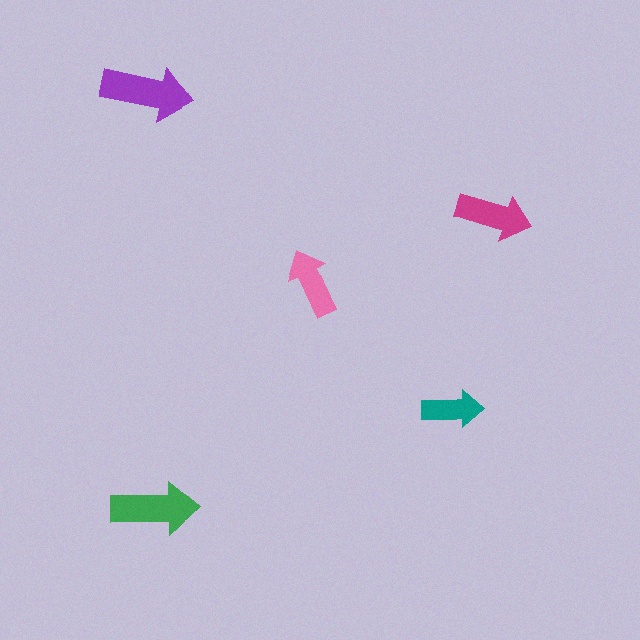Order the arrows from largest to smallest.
the purple one, the green one, the magenta one, the pink one, the teal one.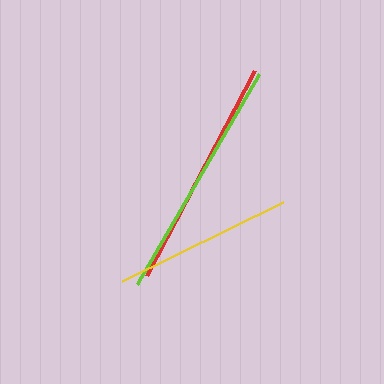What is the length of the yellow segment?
The yellow segment is approximately 179 pixels long.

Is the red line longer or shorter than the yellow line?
The red line is longer than the yellow line.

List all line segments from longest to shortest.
From longest to shortest: lime, red, yellow.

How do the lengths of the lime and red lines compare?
The lime and red lines are approximately the same length.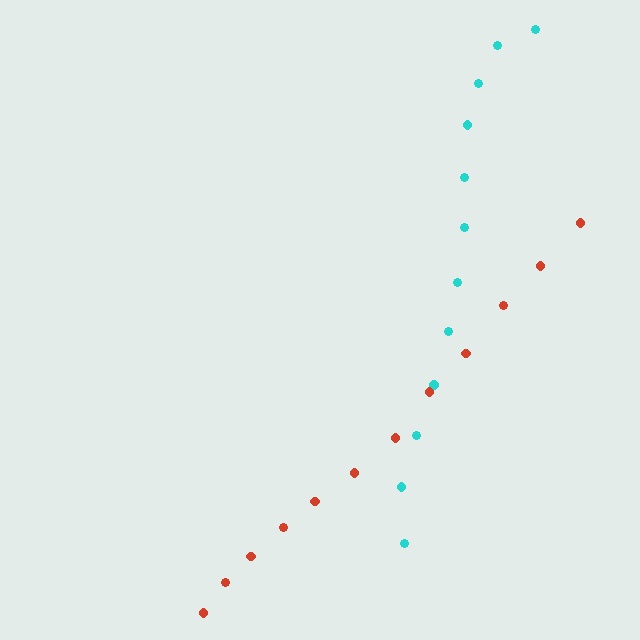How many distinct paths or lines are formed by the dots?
There are 2 distinct paths.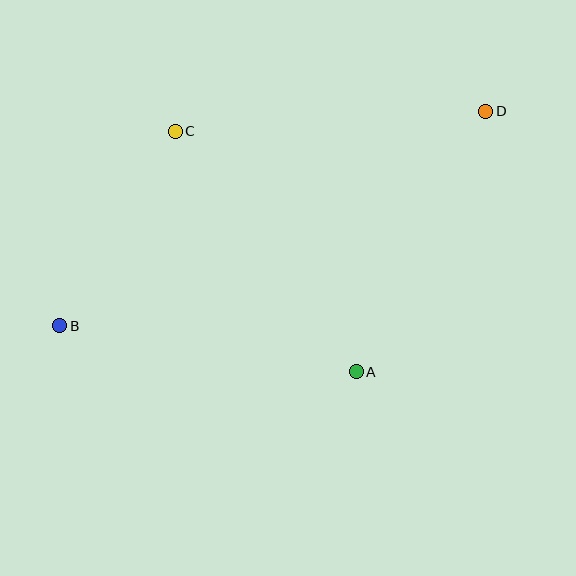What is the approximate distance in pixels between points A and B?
The distance between A and B is approximately 300 pixels.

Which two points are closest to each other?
Points B and C are closest to each other.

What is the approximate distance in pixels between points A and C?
The distance between A and C is approximately 301 pixels.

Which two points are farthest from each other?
Points B and D are farthest from each other.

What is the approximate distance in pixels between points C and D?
The distance between C and D is approximately 311 pixels.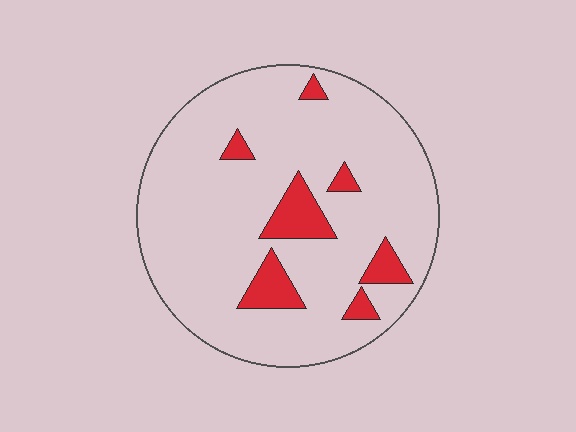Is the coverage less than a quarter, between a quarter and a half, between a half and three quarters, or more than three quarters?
Less than a quarter.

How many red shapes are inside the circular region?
7.